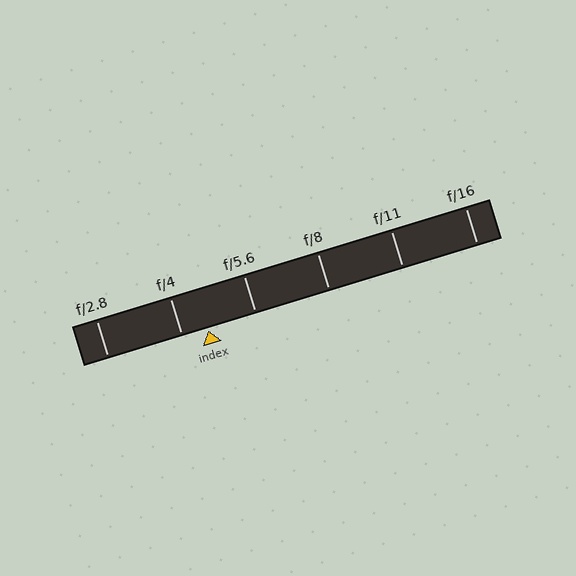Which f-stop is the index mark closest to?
The index mark is closest to f/4.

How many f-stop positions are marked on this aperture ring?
There are 6 f-stop positions marked.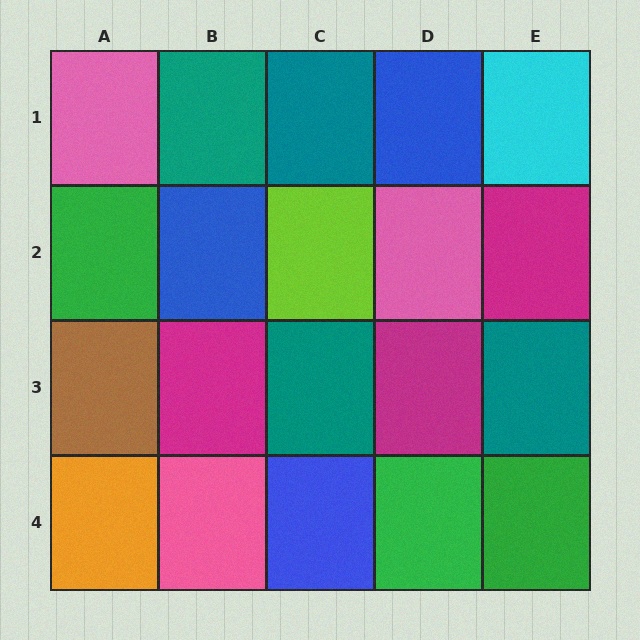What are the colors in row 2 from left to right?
Green, blue, lime, pink, magenta.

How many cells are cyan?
1 cell is cyan.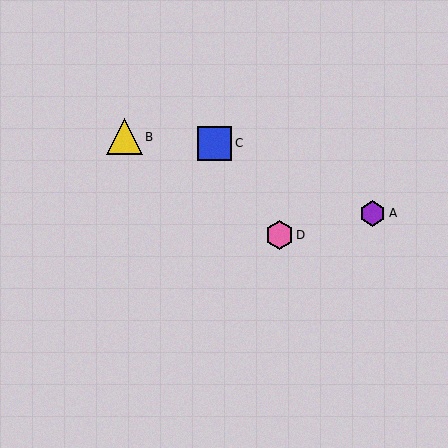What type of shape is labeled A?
Shape A is a purple hexagon.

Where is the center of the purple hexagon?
The center of the purple hexagon is at (373, 213).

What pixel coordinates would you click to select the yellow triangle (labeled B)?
Click at (124, 137) to select the yellow triangle B.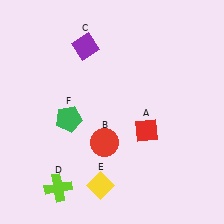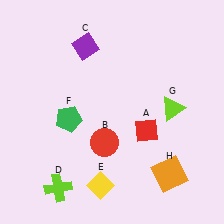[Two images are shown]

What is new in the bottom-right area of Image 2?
An orange square (H) was added in the bottom-right area of Image 2.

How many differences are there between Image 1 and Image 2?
There are 2 differences between the two images.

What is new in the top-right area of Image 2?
A lime triangle (G) was added in the top-right area of Image 2.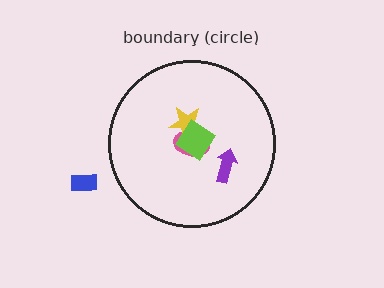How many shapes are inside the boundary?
4 inside, 1 outside.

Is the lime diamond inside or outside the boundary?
Inside.